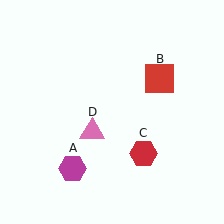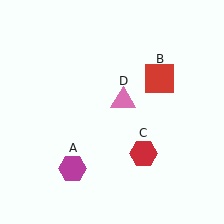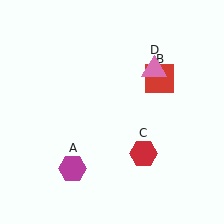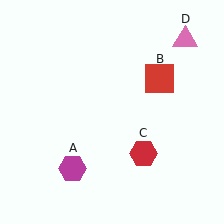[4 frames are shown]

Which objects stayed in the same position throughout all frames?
Magenta hexagon (object A) and red square (object B) and red hexagon (object C) remained stationary.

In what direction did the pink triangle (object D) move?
The pink triangle (object D) moved up and to the right.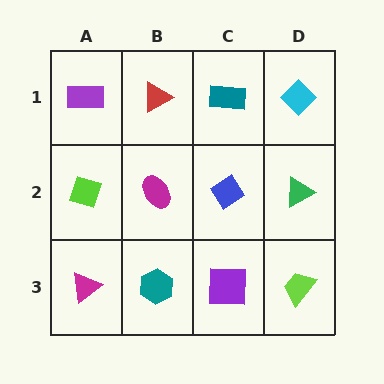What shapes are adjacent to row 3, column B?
A magenta ellipse (row 2, column B), a magenta triangle (row 3, column A), a purple square (row 3, column C).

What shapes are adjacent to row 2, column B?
A red triangle (row 1, column B), a teal hexagon (row 3, column B), a lime diamond (row 2, column A), a blue diamond (row 2, column C).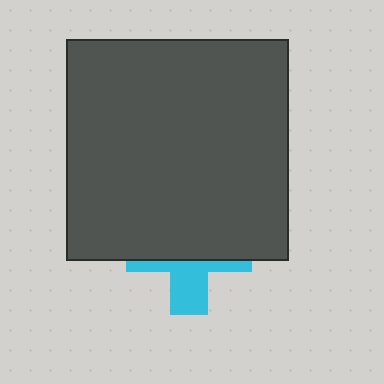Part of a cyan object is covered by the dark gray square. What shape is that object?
It is a cross.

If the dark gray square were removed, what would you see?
You would see the complete cyan cross.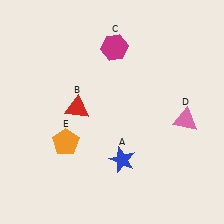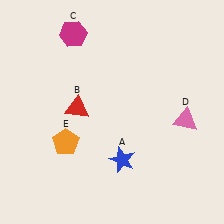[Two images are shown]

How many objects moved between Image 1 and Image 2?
1 object moved between the two images.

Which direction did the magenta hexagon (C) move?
The magenta hexagon (C) moved left.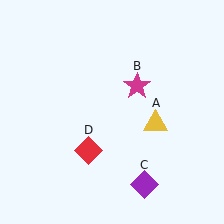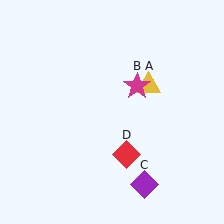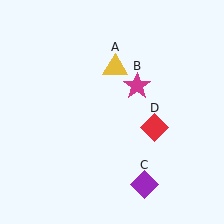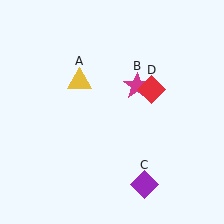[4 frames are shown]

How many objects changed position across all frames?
2 objects changed position: yellow triangle (object A), red diamond (object D).